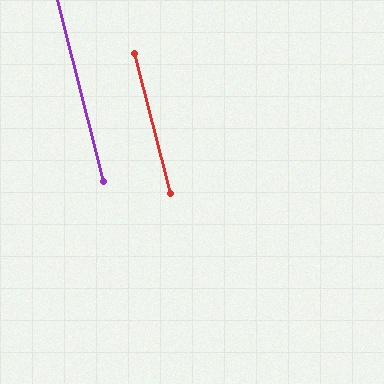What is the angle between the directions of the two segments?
Approximately 0 degrees.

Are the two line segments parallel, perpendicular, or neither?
Parallel — their directions differ by only 0.4°.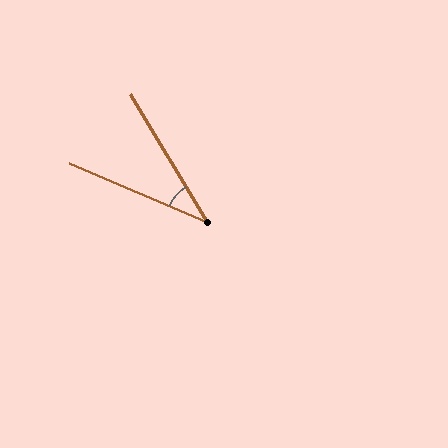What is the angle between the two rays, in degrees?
Approximately 36 degrees.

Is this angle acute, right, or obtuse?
It is acute.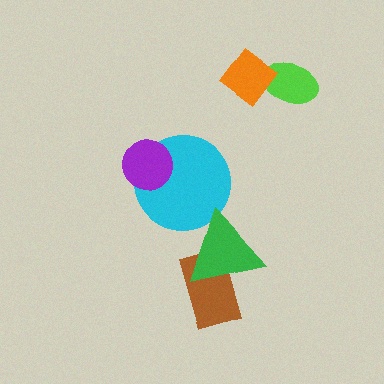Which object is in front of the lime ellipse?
The orange diamond is in front of the lime ellipse.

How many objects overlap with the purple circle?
1 object overlaps with the purple circle.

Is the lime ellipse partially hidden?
Yes, it is partially covered by another shape.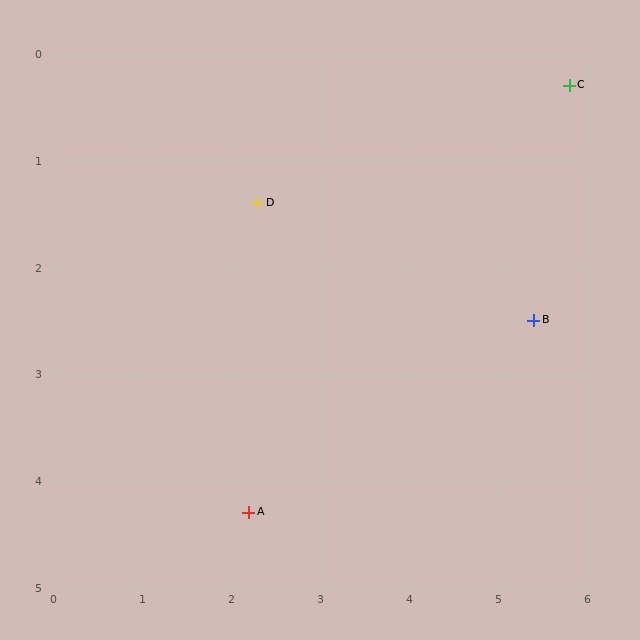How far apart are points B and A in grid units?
Points B and A are about 3.7 grid units apart.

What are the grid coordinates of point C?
Point C is at approximately (5.8, 0.3).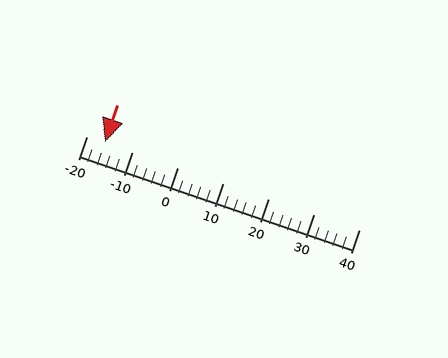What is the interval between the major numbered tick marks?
The major tick marks are spaced 10 units apart.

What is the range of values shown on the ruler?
The ruler shows values from -20 to 40.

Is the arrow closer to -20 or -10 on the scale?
The arrow is closer to -20.